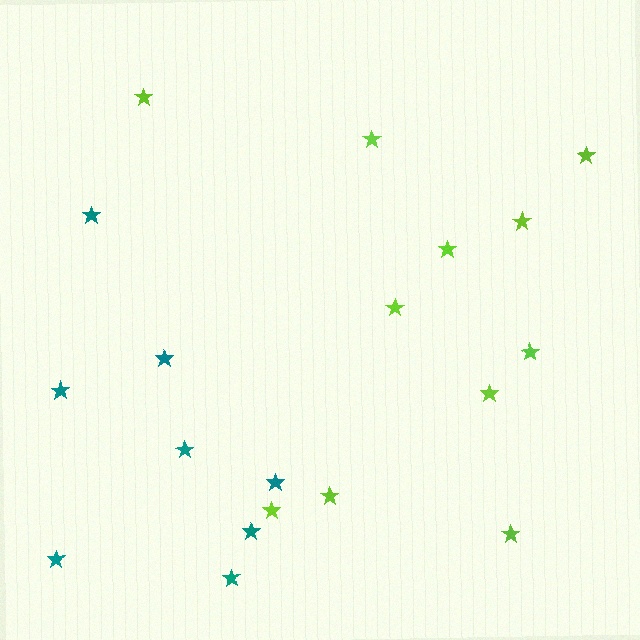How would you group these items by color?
There are 2 groups: one group of lime stars (11) and one group of teal stars (8).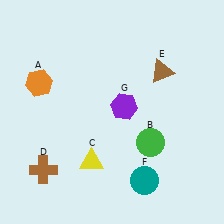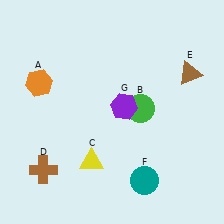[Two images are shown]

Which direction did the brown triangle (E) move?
The brown triangle (E) moved right.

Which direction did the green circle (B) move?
The green circle (B) moved up.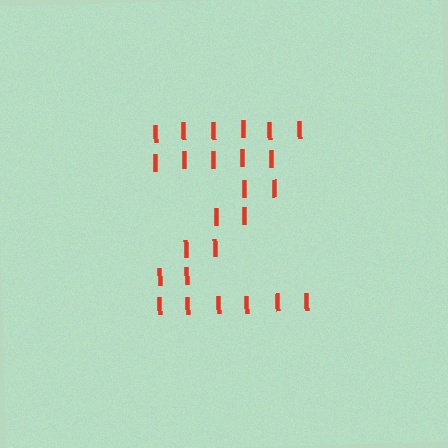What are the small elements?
The small elements are letter I's.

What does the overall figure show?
The overall figure shows the letter Z.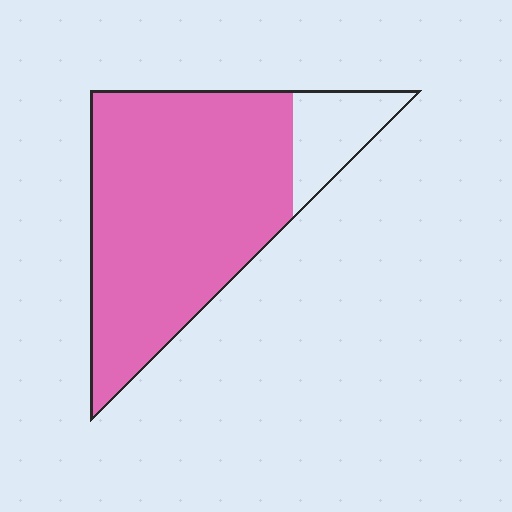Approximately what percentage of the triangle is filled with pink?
Approximately 85%.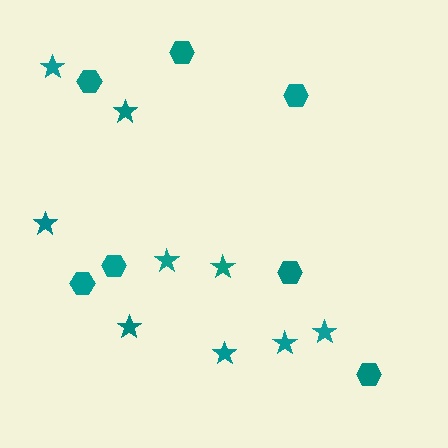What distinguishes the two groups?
There are 2 groups: one group of stars (9) and one group of hexagons (7).